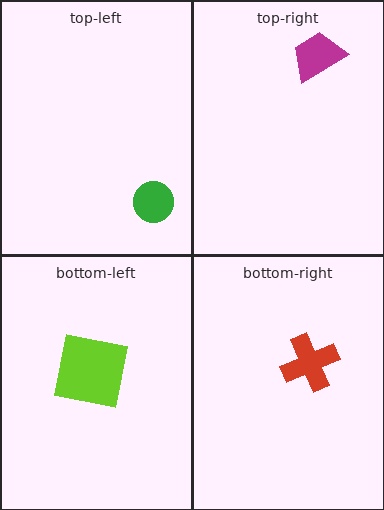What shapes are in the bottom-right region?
The red cross.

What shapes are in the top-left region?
The green circle.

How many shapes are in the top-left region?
1.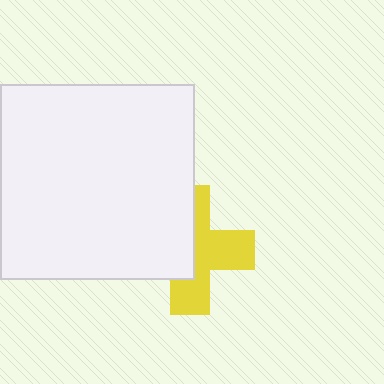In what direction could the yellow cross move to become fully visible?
The yellow cross could move right. That would shift it out from behind the white rectangle entirely.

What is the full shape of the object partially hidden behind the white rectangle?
The partially hidden object is a yellow cross.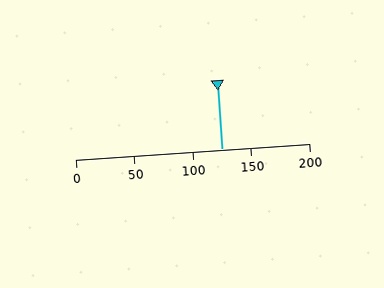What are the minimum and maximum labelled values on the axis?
The axis runs from 0 to 200.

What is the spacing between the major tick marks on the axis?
The major ticks are spaced 50 apart.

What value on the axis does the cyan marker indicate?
The marker indicates approximately 125.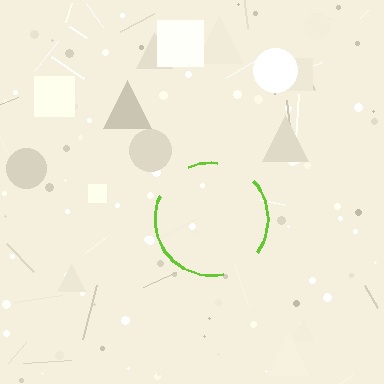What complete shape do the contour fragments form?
The contour fragments form a circle.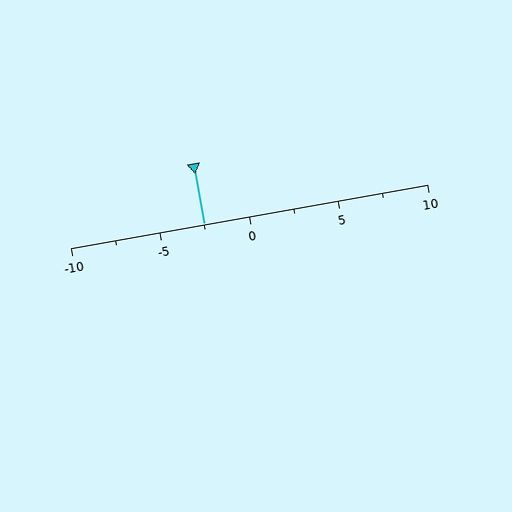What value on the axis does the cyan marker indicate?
The marker indicates approximately -2.5.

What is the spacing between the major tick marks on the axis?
The major ticks are spaced 5 apart.